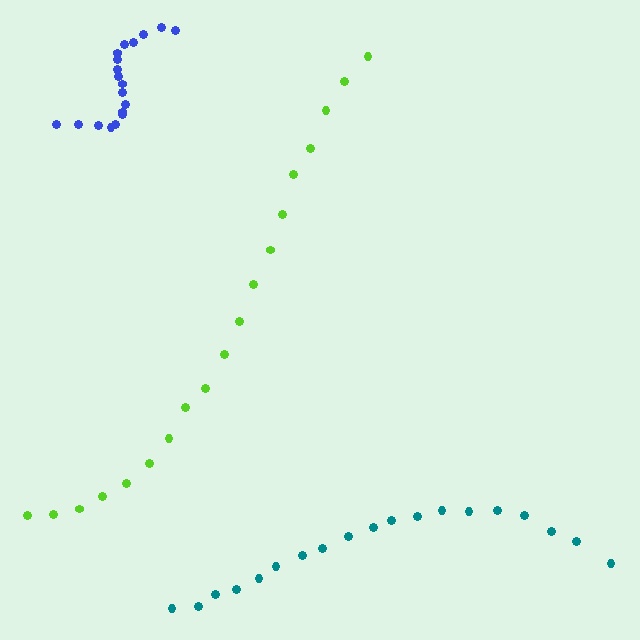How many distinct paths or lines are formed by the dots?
There are 3 distinct paths.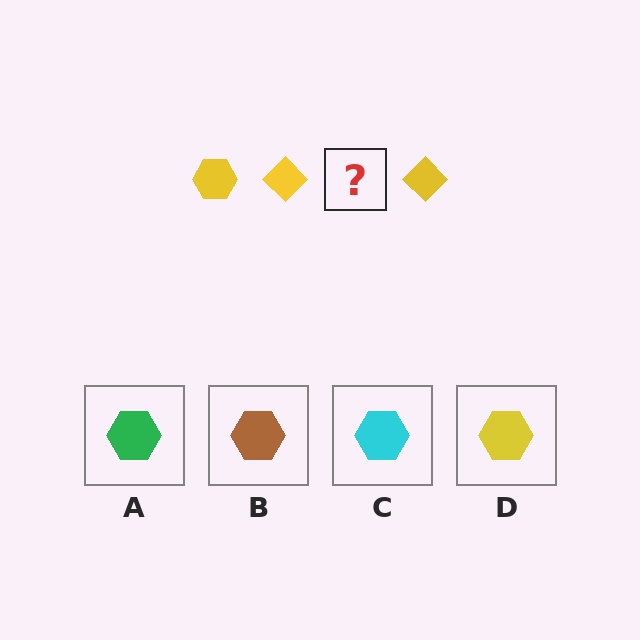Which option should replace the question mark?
Option D.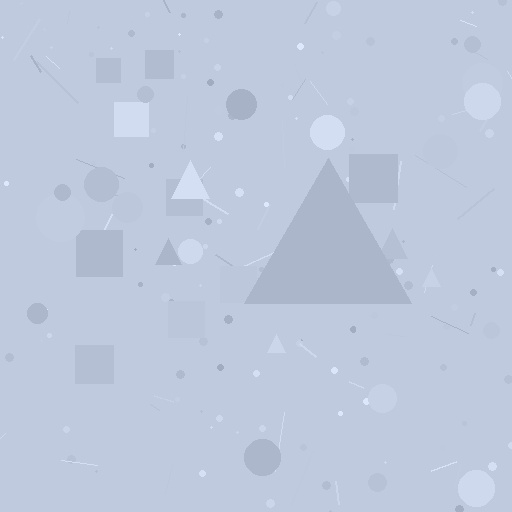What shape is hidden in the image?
A triangle is hidden in the image.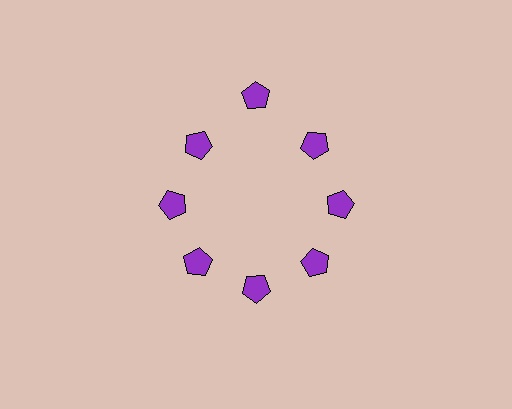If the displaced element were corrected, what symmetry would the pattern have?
It would have 8-fold rotational symmetry — the pattern would map onto itself every 45 degrees.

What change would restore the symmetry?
The symmetry would be restored by moving it inward, back onto the ring so that all 8 pentagons sit at equal angles and equal distance from the center.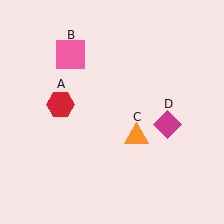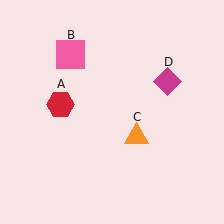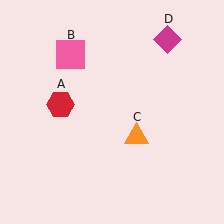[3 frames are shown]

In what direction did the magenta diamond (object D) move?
The magenta diamond (object D) moved up.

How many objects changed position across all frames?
1 object changed position: magenta diamond (object D).